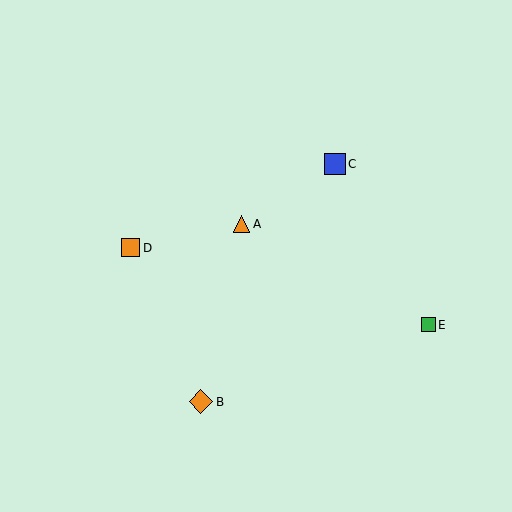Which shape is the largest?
The orange diamond (labeled B) is the largest.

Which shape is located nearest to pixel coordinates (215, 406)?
The orange diamond (labeled B) at (201, 402) is nearest to that location.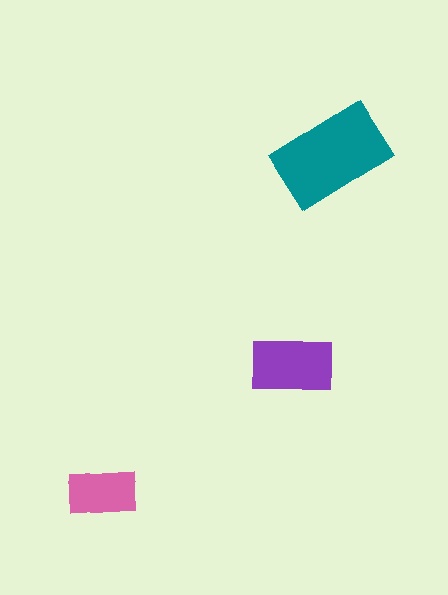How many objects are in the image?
There are 3 objects in the image.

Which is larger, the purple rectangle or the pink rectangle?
The purple one.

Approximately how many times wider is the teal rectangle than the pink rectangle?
About 1.5 times wider.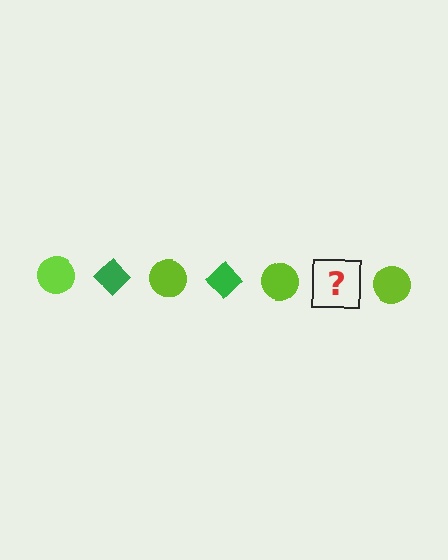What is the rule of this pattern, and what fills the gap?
The rule is that the pattern alternates between lime circle and green diamond. The gap should be filled with a green diamond.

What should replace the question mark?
The question mark should be replaced with a green diamond.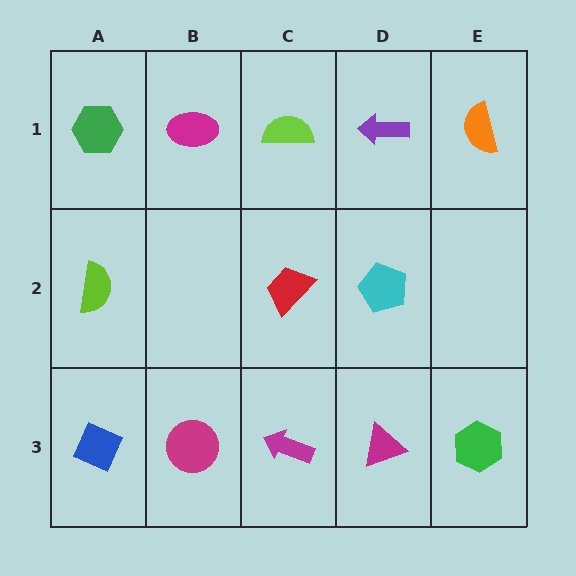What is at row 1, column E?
An orange semicircle.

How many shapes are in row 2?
3 shapes.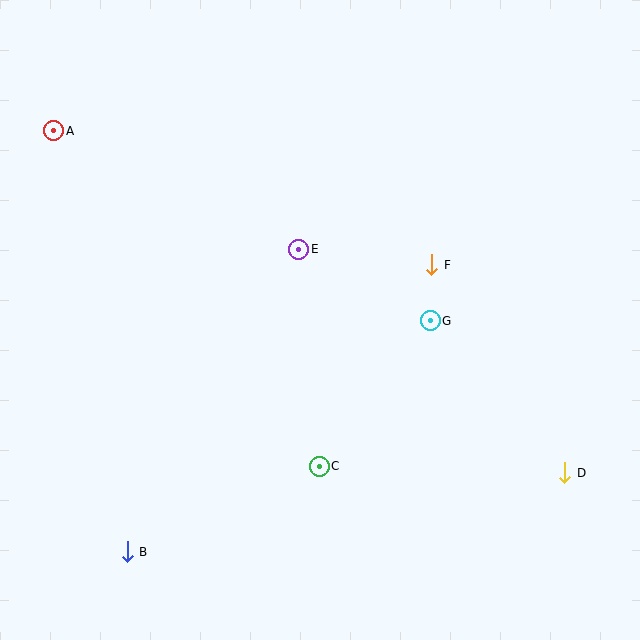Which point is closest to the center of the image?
Point E at (299, 249) is closest to the center.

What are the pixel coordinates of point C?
Point C is at (319, 466).